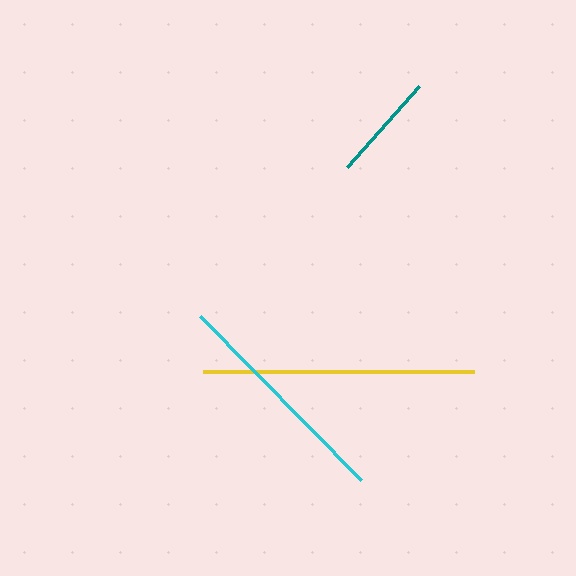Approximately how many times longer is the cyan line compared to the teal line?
The cyan line is approximately 2.1 times the length of the teal line.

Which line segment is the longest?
The yellow line is the longest at approximately 270 pixels.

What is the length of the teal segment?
The teal segment is approximately 108 pixels long.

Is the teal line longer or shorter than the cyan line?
The cyan line is longer than the teal line.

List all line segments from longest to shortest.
From longest to shortest: yellow, cyan, teal.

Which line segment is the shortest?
The teal line is the shortest at approximately 108 pixels.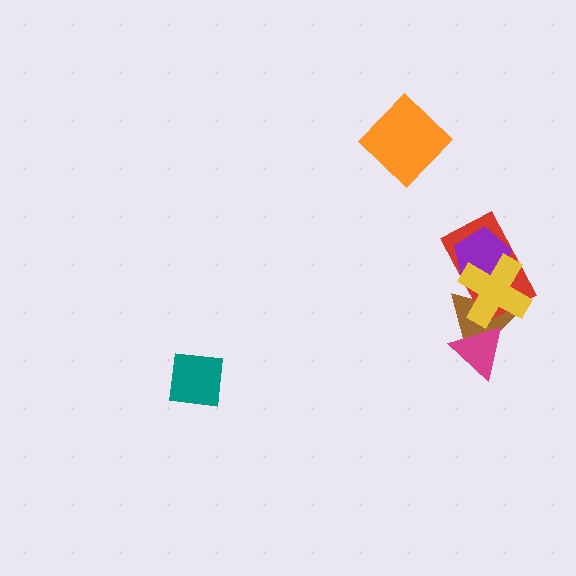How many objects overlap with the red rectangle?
3 objects overlap with the red rectangle.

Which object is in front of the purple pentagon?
The yellow cross is in front of the purple pentagon.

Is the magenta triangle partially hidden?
Yes, it is partially covered by another shape.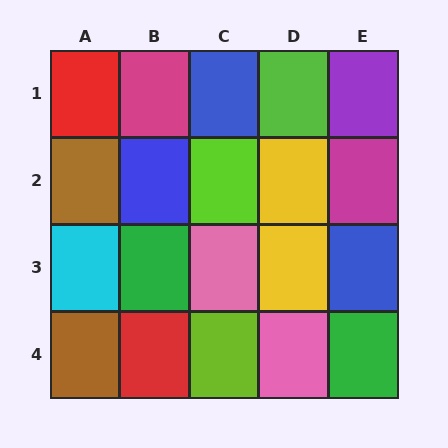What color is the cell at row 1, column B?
Magenta.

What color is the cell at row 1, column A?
Red.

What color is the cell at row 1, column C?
Blue.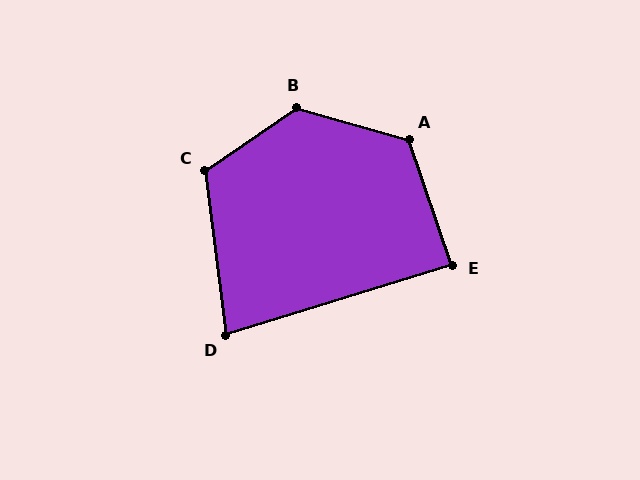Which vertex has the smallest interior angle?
D, at approximately 80 degrees.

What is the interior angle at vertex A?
Approximately 125 degrees (obtuse).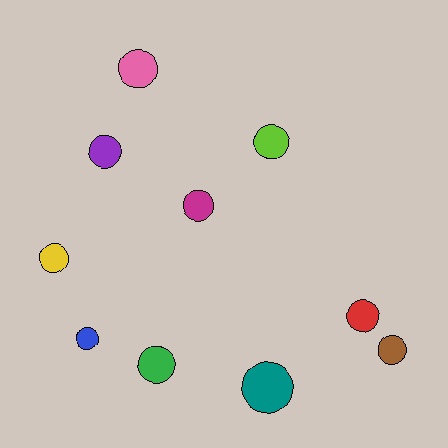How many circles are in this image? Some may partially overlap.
There are 10 circles.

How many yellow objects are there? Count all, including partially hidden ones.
There is 1 yellow object.